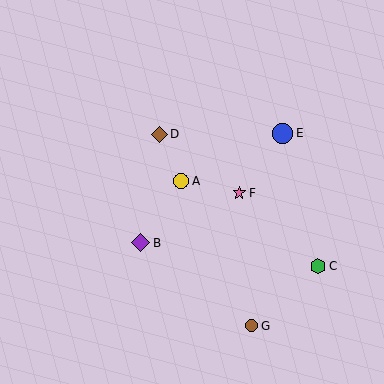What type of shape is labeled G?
Shape G is a brown circle.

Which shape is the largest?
The blue circle (labeled E) is the largest.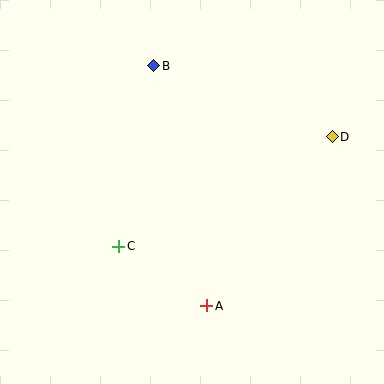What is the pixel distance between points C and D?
The distance between C and D is 240 pixels.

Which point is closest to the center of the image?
Point C at (119, 246) is closest to the center.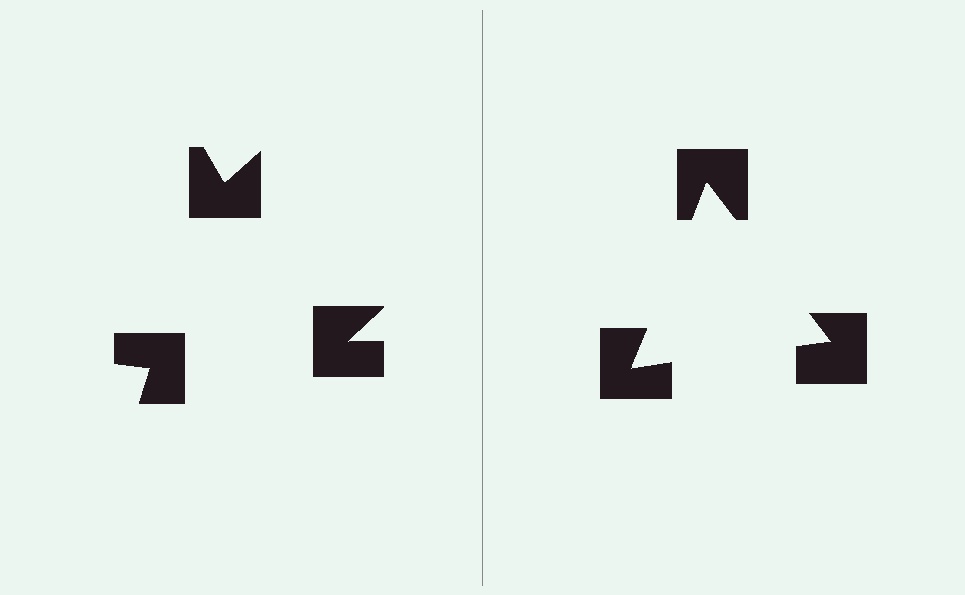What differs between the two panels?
The notched squares are positioned identically on both sides; only the wedge orientations differ. On the right they align to a triangle; on the left they are misaligned.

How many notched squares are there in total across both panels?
6 — 3 on each side.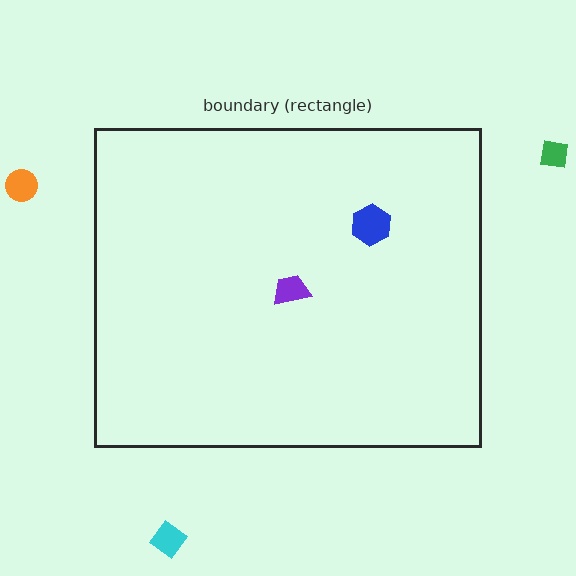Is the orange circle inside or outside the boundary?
Outside.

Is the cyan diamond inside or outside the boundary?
Outside.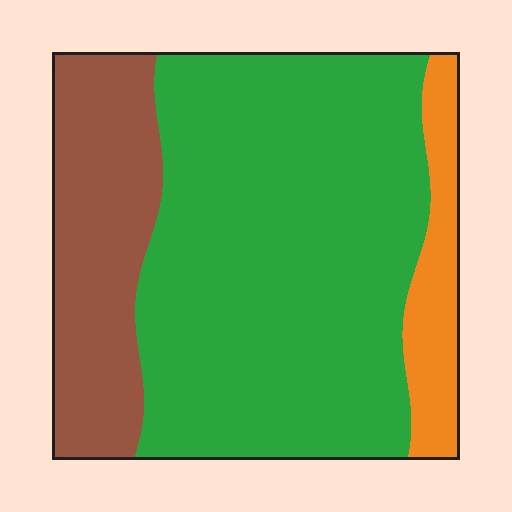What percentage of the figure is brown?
Brown covers 24% of the figure.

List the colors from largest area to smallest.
From largest to smallest: green, brown, orange.